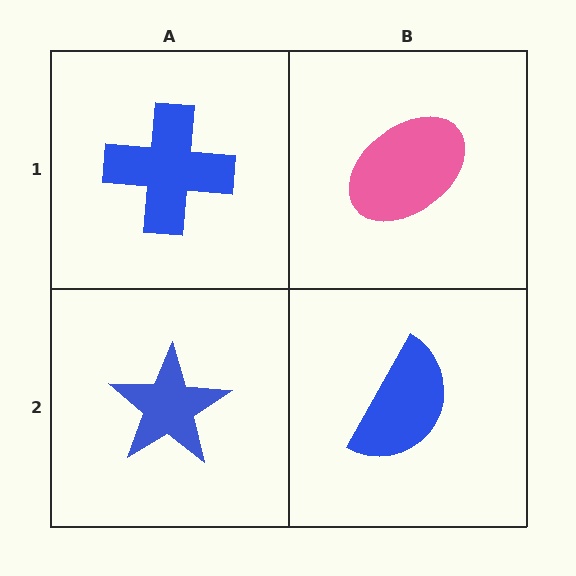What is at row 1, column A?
A blue cross.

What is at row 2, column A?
A blue star.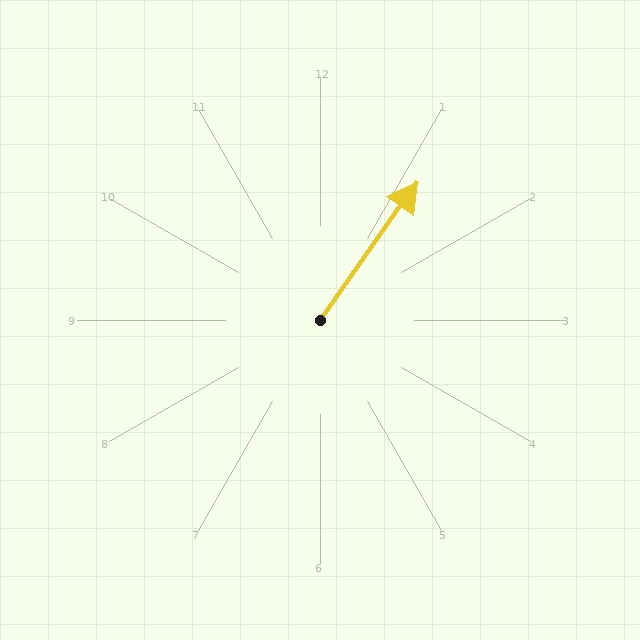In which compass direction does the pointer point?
Northeast.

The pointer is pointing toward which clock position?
Roughly 1 o'clock.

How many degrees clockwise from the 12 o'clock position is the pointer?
Approximately 35 degrees.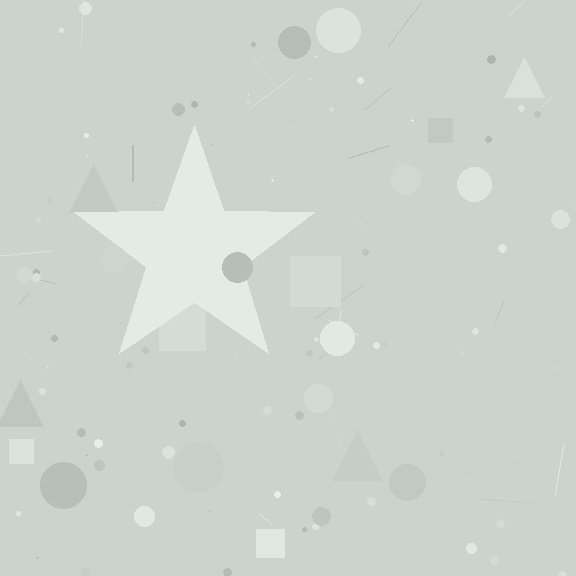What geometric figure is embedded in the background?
A star is embedded in the background.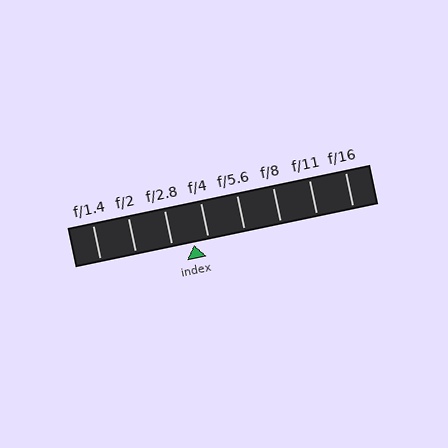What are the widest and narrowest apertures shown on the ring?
The widest aperture shown is f/1.4 and the narrowest is f/16.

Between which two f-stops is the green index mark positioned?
The index mark is between f/2.8 and f/4.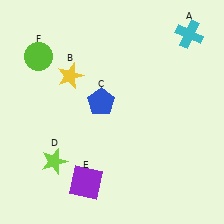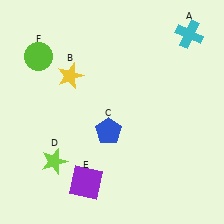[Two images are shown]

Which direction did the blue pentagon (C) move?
The blue pentagon (C) moved down.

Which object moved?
The blue pentagon (C) moved down.